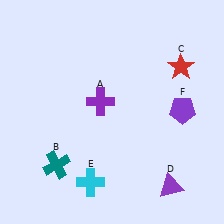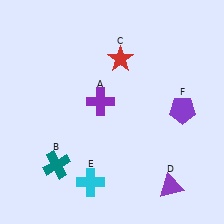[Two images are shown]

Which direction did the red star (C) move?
The red star (C) moved left.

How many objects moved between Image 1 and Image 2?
1 object moved between the two images.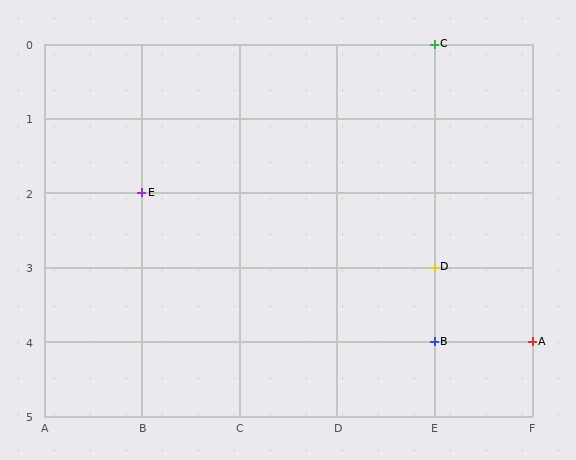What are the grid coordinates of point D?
Point D is at grid coordinates (E, 3).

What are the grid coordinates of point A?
Point A is at grid coordinates (F, 4).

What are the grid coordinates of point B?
Point B is at grid coordinates (E, 4).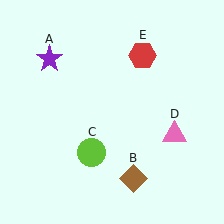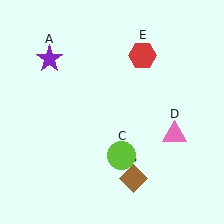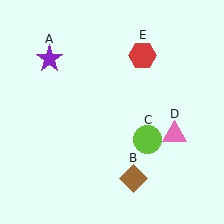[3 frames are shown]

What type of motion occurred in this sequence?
The lime circle (object C) rotated counterclockwise around the center of the scene.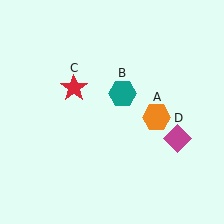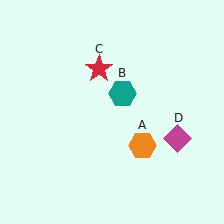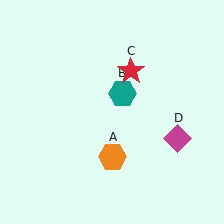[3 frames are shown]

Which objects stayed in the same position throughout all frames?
Teal hexagon (object B) and magenta diamond (object D) remained stationary.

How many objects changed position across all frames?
2 objects changed position: orange hexagon (object A), red star (object C).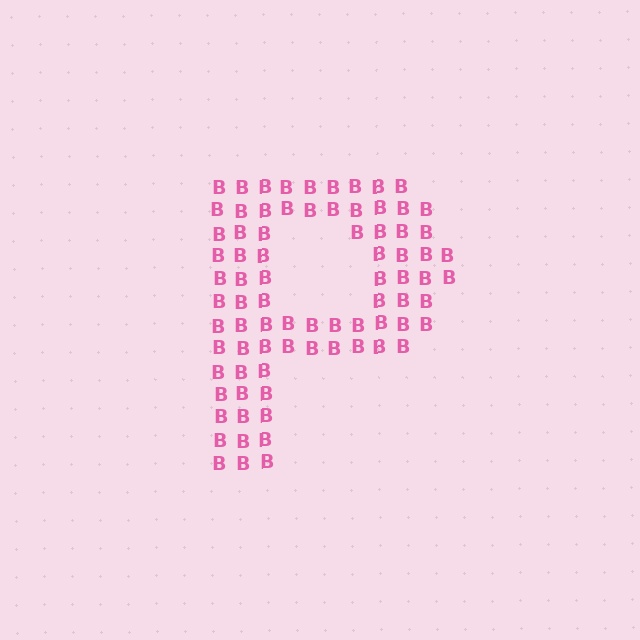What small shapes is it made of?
It is made of small letter B's.